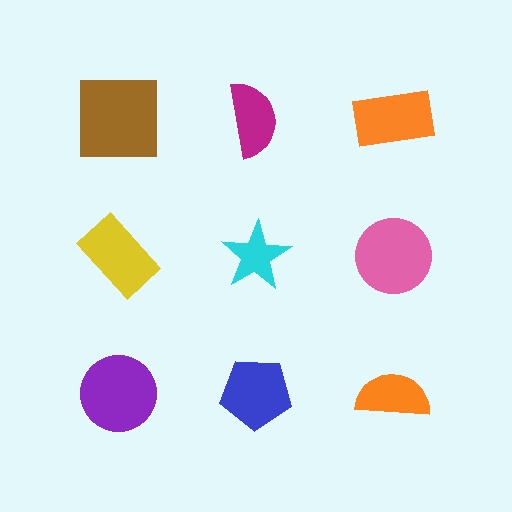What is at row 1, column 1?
A brown square.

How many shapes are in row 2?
3 shapes.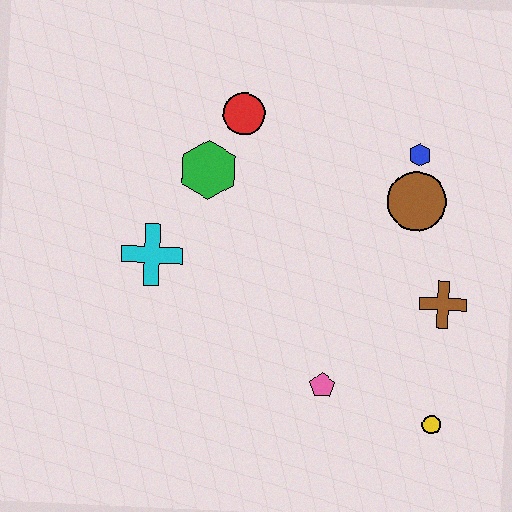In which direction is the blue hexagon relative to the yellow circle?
The blue hexagon is above the yellow circle.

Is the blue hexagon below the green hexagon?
No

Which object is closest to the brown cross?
The brown circle is closest to the brown cross.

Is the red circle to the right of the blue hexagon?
No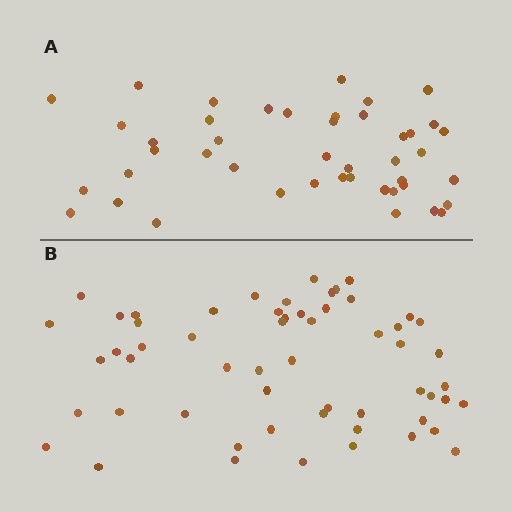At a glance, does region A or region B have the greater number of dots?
Region B (the bottom region) has more dots.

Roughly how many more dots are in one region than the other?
Region B has approximately 15 more dots than region A.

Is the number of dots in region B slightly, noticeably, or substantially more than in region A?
Region B has noticeably more, but not dramatically so. The ratio is roughly 1.3 to 1.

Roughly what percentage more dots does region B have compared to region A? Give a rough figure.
About 30% more.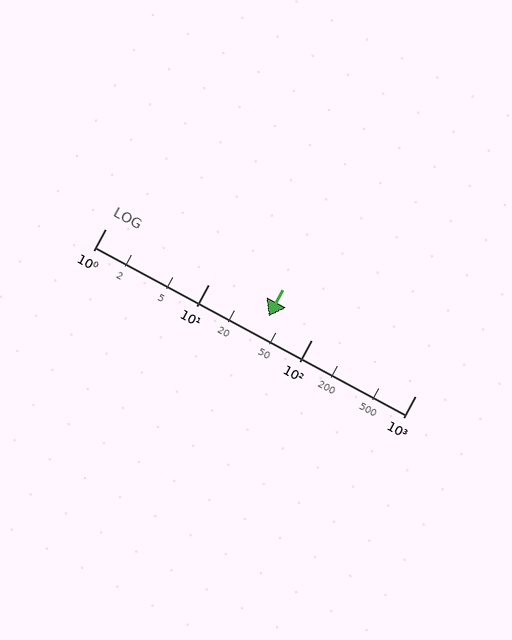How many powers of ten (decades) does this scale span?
The scale spans 3 decades, from 1 to 1000.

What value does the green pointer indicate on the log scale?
The pointer indicates approximately 38.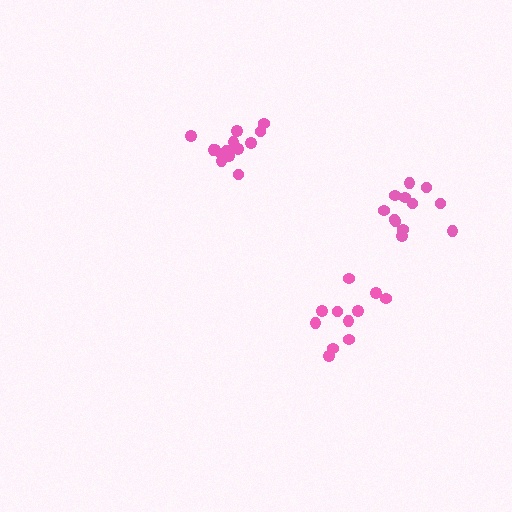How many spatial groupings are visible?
There are 3 spatial groupings.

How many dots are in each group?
Group 1: 14 dots, Group 2: 11 dots, Group 3: 12 dots (37 total).